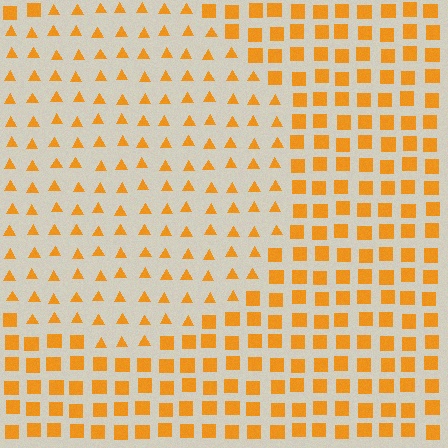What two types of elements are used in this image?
The image uses triangles inside the circle region and squares outside it.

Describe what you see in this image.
The image is filled with small orange elements arranged in a uniform grid. A circle-shaped region contains triangles, while the surrounding area contains squares. The boundary is defined purely by the change in element shape.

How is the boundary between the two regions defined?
The boundary is defined by a change in element shape: triangles inside vs. squares outside. All elements share the same color and spacing.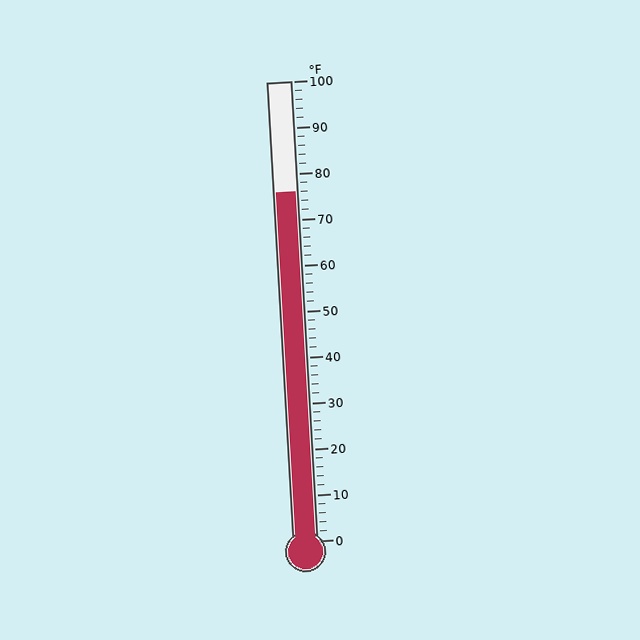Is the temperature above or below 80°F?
The temperature is below 80°F.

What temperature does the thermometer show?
The thermometer shows approximately 76°F.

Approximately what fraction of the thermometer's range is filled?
The thermometer is filled to approximately 75% of its range.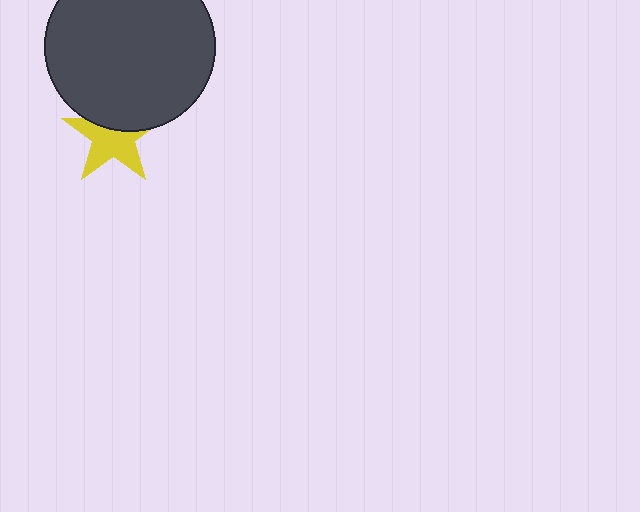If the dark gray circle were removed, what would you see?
You would see the complete yellow star.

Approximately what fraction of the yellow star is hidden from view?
Roughly 37% of the yellow star is hidden behind the dark gray circle.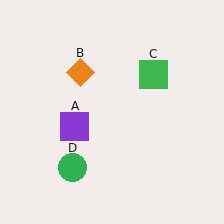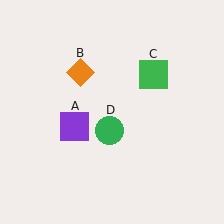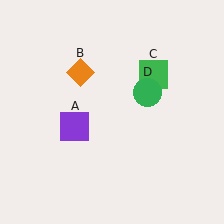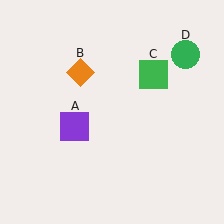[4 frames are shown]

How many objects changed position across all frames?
1 object changed position: green circle (object D).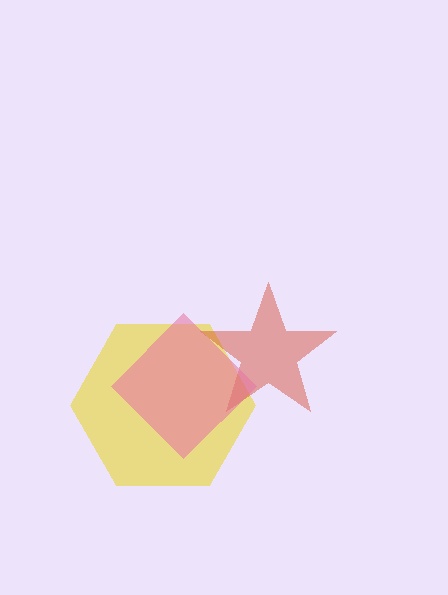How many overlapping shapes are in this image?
There are 3 overlapping shapes in the image.